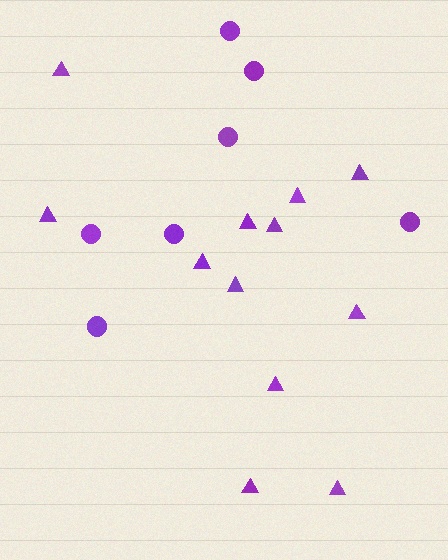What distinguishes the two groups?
There are 2 groups: one group of circles (7) and one group of triangles (12).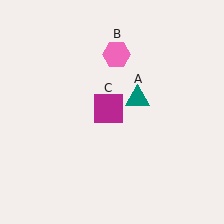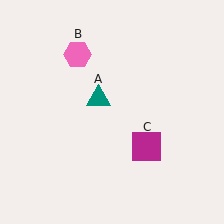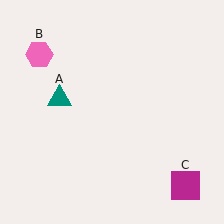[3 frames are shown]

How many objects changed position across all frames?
3 objects changed position: teal triangle (object A), pink hexagon (object B), magenta square (object C).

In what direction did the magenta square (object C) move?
The magenta square (object C) moved down and to the right.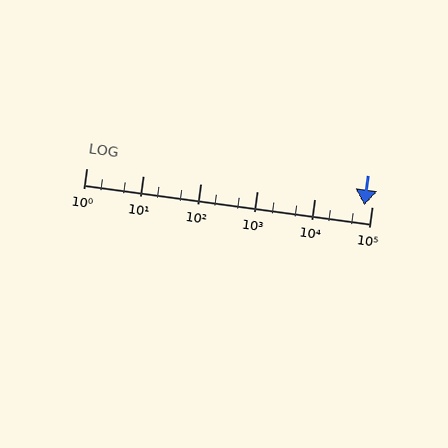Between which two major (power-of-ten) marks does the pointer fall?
The pointer is between 10000 and 100000.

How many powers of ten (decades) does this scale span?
The scale spans 5 decades, from 1 to 100000.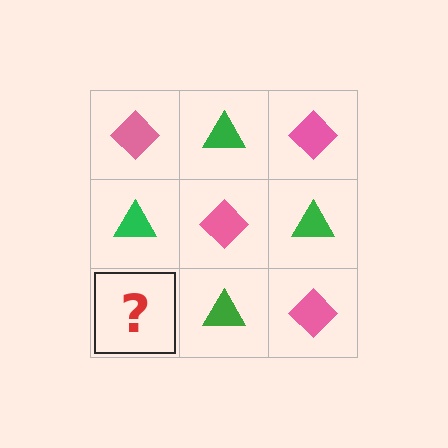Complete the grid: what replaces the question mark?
The question mark should be replaced with a pink diamond.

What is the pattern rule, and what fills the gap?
The rule is that it alternates pink diamond and green triangle in a checkerboard pattern. The gap should be filled with a pink diamond.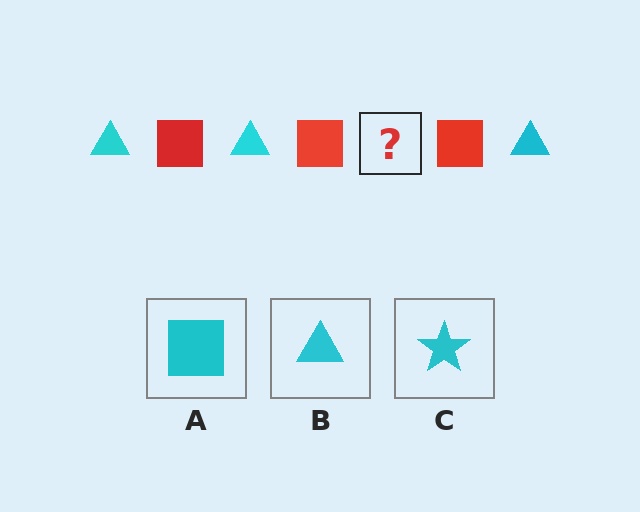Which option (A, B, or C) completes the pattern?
B.